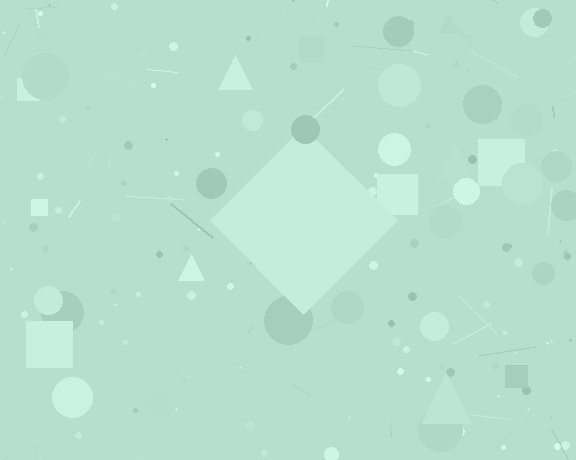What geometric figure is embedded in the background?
A diamond is embedded in the background.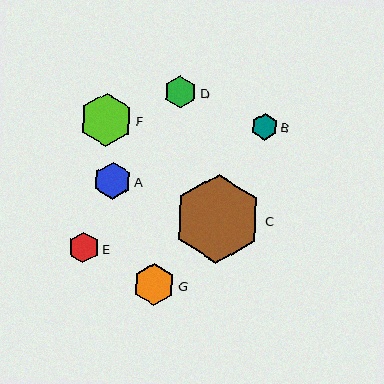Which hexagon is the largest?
Hexagon C is the largest with a size of approximately 89 pixels.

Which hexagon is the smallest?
Hexagon B is the smallest with a size of approximately 27 pixels.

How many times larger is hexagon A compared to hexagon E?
Hexagon A is approximately 1.2 times the size of hexagon E.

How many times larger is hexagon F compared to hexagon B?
Hexagon F is approximately 2.0 times the size of hexagon B.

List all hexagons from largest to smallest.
From largest to smallest: C, F, G, A, D, E, B.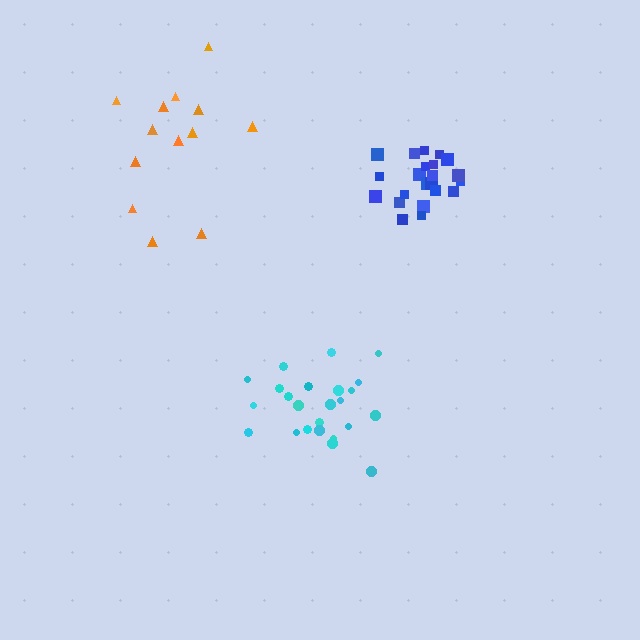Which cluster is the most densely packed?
Blue.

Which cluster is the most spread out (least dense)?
Orange.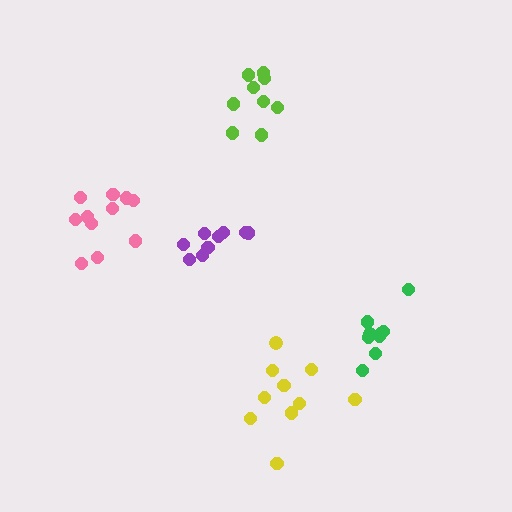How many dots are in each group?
Group 1: 11 dots, Group 2: 10 dots, Group 3: 9 dots, Group 4: 11 dots, Group 5: 9 dots (50 total).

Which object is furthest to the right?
The green cluster is rightmost.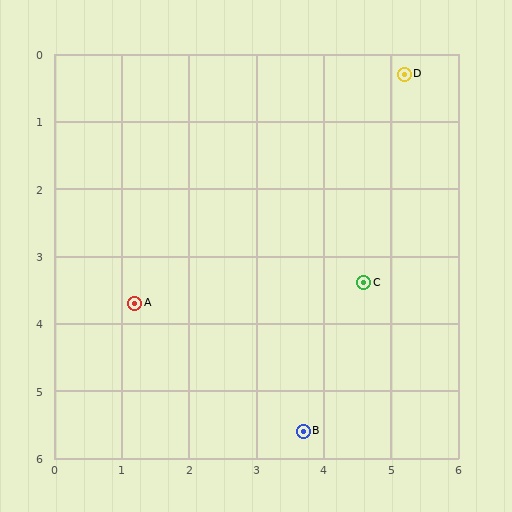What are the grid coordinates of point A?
Point A is at approximately (1.2, 3.7).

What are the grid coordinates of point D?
Point D is at approximately (5.2, 0.3).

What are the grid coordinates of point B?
Point B is at approximately (3.7, 5.6).